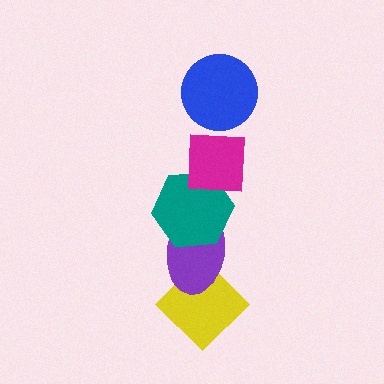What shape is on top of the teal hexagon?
The magenta square is on top of the teal hexagon.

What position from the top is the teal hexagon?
The teal hexagon is 3rd from the top.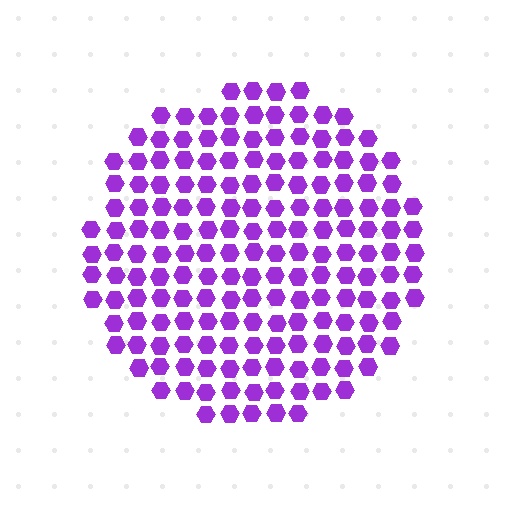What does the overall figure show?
The overall figure shows a circle.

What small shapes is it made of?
It is made of small hexagons.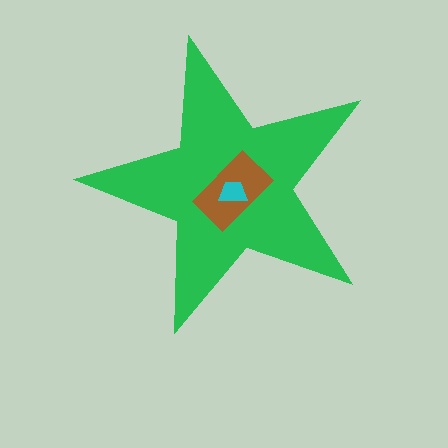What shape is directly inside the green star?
The brown rectangle.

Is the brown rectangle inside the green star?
Yes.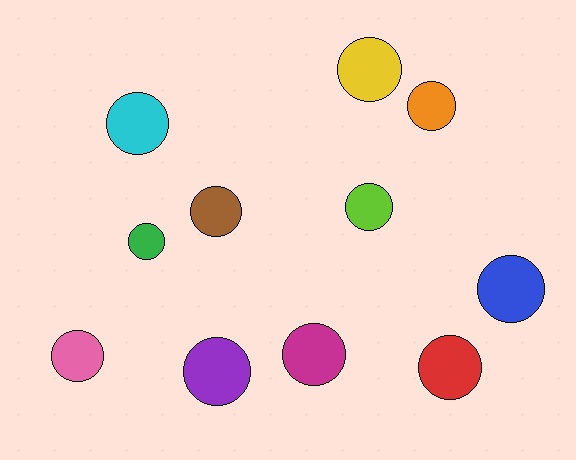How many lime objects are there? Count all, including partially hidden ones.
There is 1 lime object.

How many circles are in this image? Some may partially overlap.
There are 11 circles.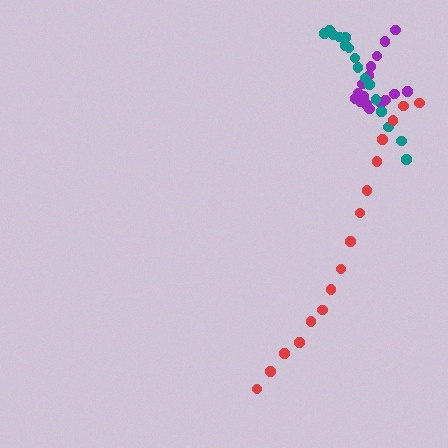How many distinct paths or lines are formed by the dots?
There are 3 distinct paths.